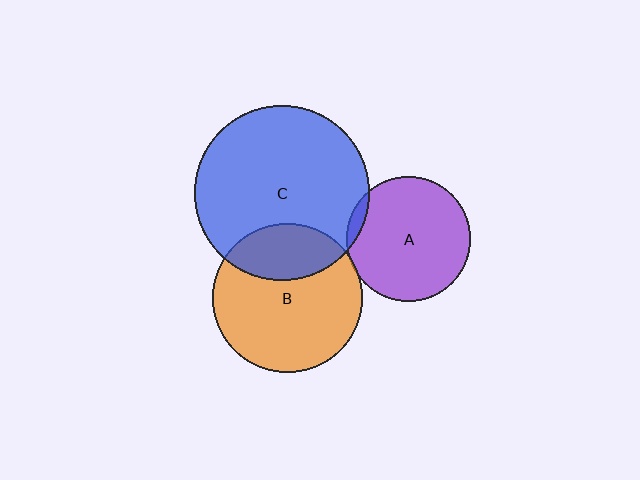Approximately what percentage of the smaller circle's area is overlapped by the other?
Approximately 5%.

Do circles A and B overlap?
Yes.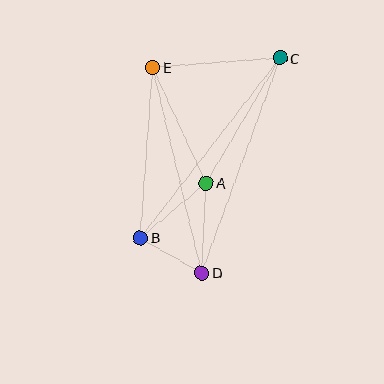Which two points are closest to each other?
Points B and D are closest to each other.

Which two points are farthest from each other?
Points C and D are farthest from each other.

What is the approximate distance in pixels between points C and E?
The distance between C and E is approximately 127 pixels.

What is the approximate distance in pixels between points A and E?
The distance between A and E is approximately 127 pixels.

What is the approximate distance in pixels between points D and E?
The distance between D and E is approximately 212 pixels.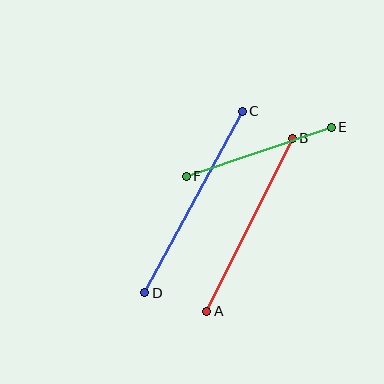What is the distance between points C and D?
The distance is approximately 206 pixels.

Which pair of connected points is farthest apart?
Points C and D are farthest apart.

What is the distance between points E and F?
The distance is approximately 153 pixels.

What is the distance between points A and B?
The distance is approximately 193 pixels.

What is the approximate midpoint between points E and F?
The midpoint is at approximately (259, 152) pixels.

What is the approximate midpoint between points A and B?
The midpoint is at approximately (249, 225) pixels.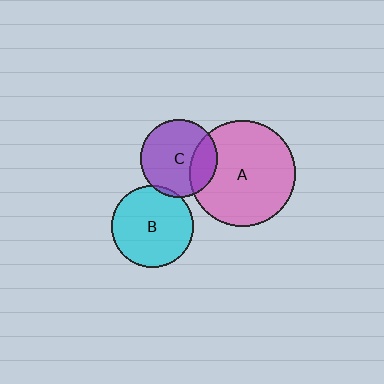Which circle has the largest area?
Circle A (pink).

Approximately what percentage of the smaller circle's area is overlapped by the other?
Approximately 25%.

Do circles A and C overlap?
Yes.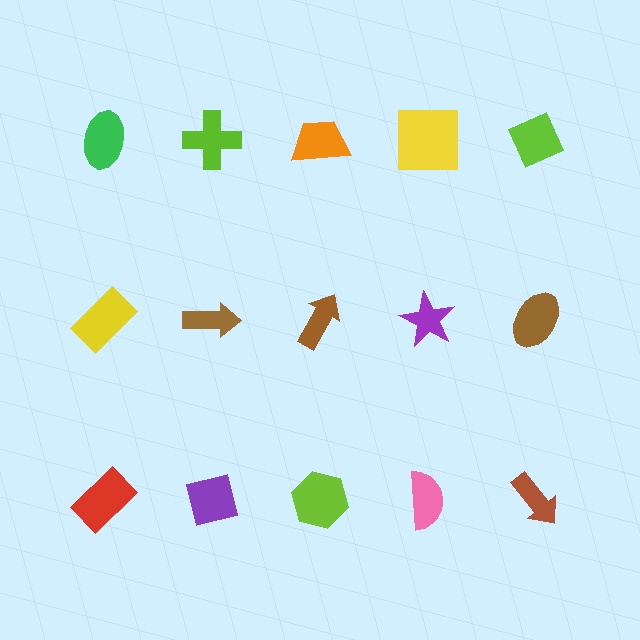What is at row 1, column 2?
A lime cross.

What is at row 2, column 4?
A purple star.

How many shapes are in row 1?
5 shapes.